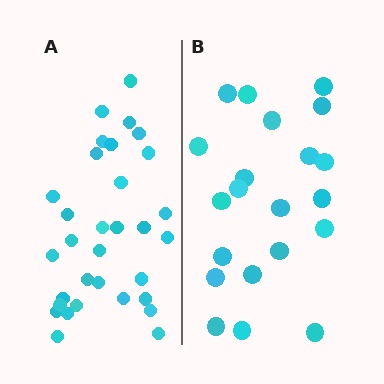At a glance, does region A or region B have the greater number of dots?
Region A (the left region) has more dots.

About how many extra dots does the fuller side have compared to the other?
Region A has roughly 12 or so more dots than region B.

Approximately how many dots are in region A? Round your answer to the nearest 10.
About 30 dots. (The exact count is 32, which rounds to 30.)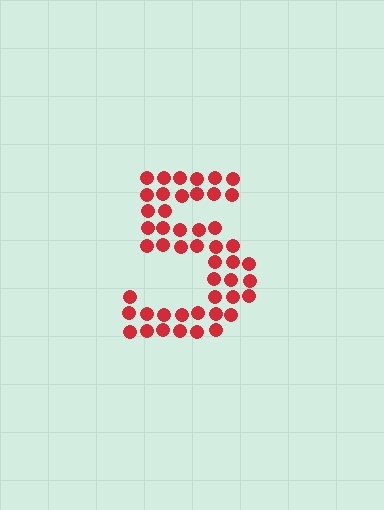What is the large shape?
The large shape is the digit 5.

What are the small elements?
The small elements are circles.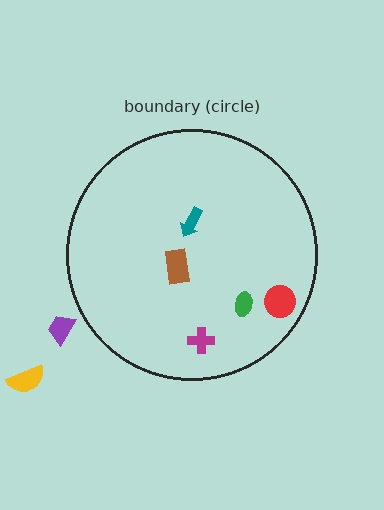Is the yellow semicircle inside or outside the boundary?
Outside.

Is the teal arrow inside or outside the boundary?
Inside.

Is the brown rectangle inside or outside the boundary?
Inside.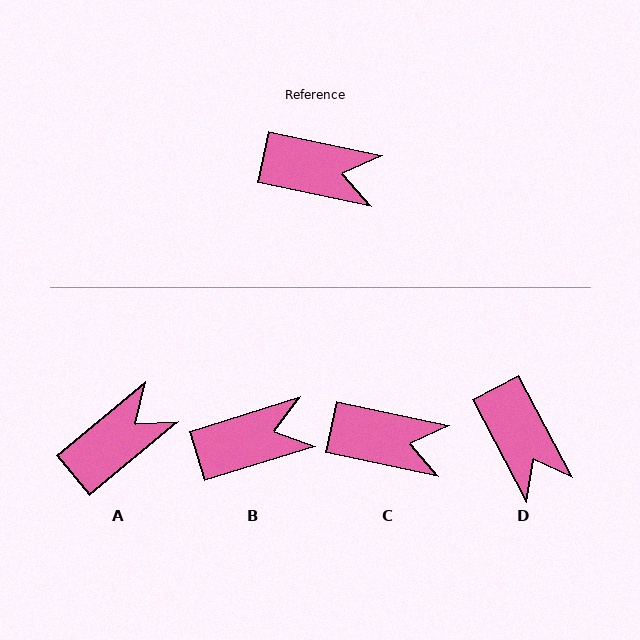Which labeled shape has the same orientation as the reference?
C.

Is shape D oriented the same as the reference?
No, it is off by about 50 degrees.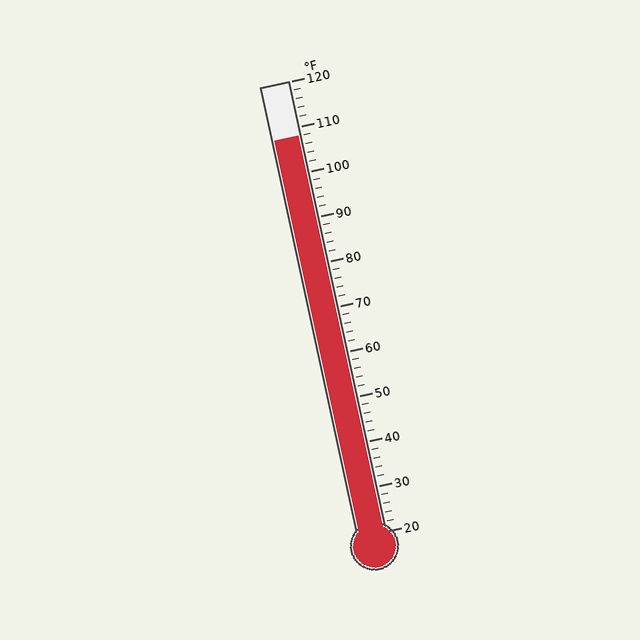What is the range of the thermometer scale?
The thermometer scale ranges from 20°F to 120°F.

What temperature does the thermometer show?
The thermometer shows approximately 108°F.